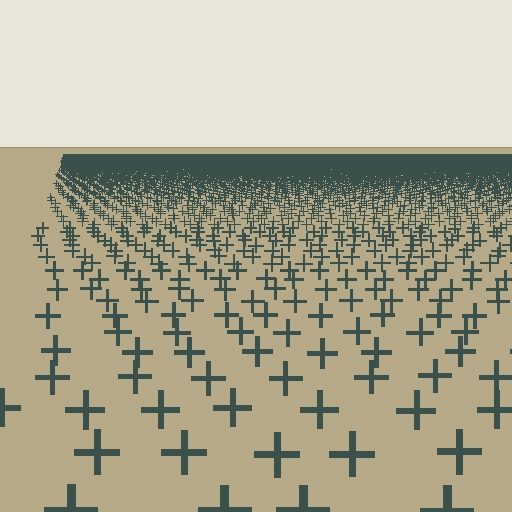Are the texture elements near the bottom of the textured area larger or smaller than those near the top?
Larger. Near the bottom, elements are closer to the viewer and appear at a bigger on-screen size.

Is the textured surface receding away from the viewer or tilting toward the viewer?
The surface is receding away from the viewer. Texture elements get smaller and denser toward the top.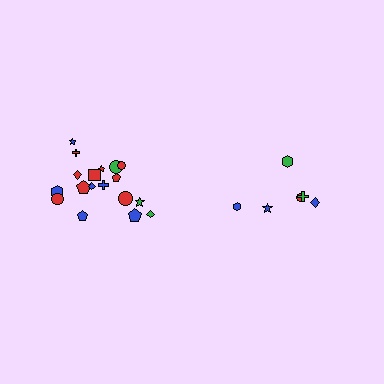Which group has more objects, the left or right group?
The left group.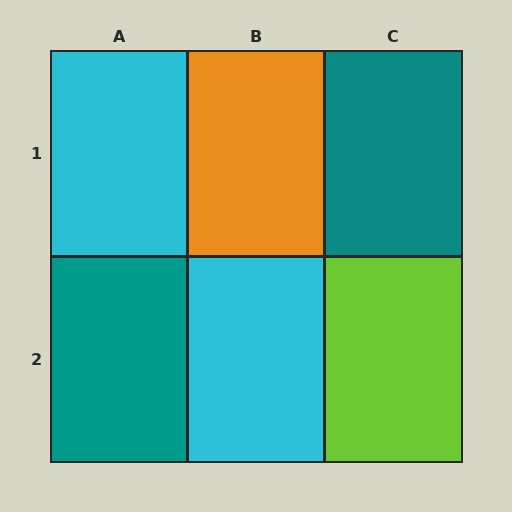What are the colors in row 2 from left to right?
Teal, cyan, lime.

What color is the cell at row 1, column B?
Orange.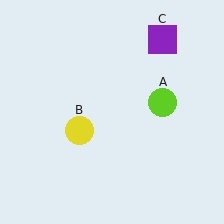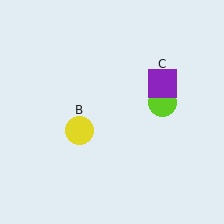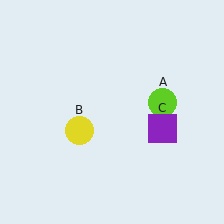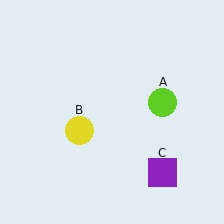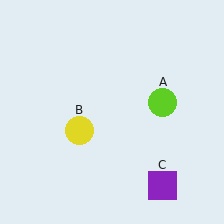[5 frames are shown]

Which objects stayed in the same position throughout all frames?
Lime circle (object A) and yellow circle (object B) remained stationary.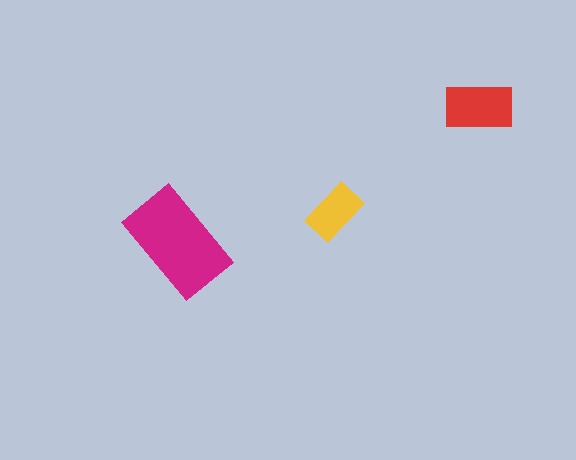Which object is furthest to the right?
The red rectangle is rightmost.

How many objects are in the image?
There are 3 objects in the image.